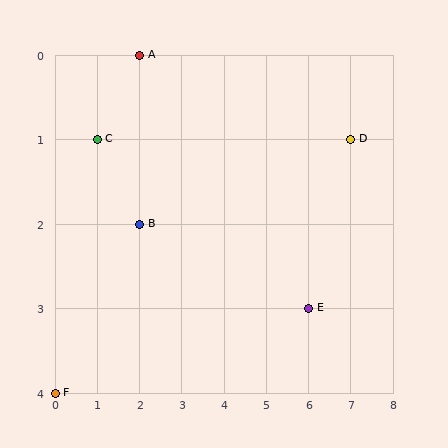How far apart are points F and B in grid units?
Points F and B are 2 columns and 2 rows apart (about 2.8 grid units diagonally).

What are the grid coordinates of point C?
Point C is at grid coordinates (1, 1).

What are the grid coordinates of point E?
Point E is at grid coordinates (6, 3).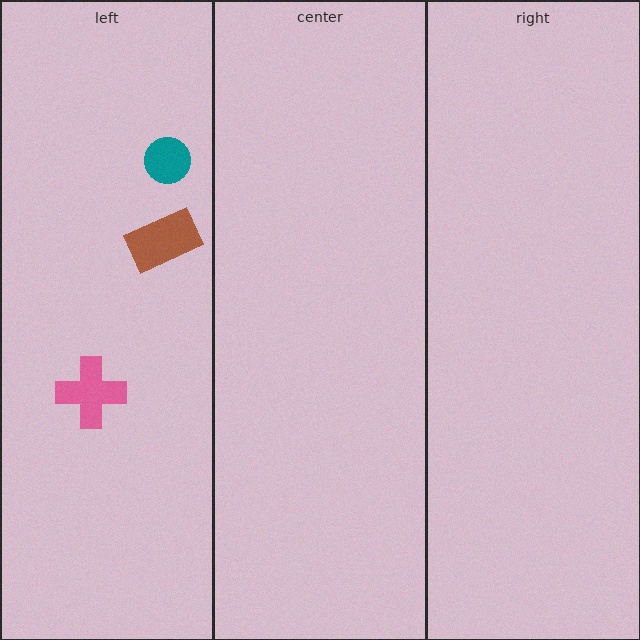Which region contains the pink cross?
The left region.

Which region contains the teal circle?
The left region.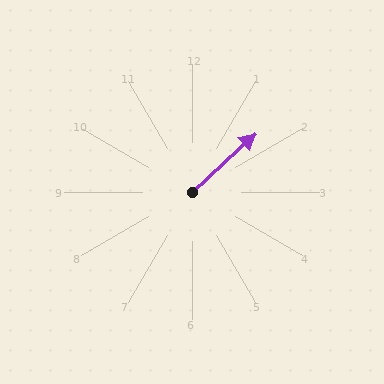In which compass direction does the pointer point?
Northeast.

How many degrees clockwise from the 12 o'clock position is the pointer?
Approximately 47 degrees.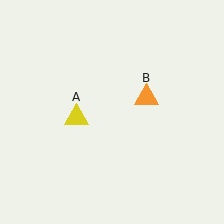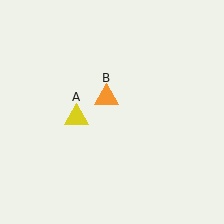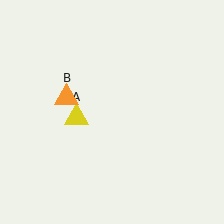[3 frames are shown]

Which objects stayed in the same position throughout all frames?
Yellow triangle (object A) remained stationary.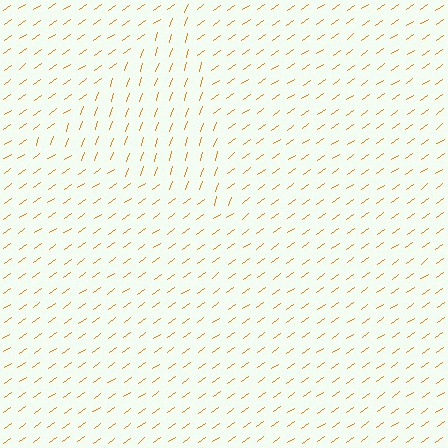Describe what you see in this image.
The image is filled with small orange line segments. A triangle region in the image has lines oriented differently from the surrounding lines, creating a visible texture boundary.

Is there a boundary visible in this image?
Yes, there is a texture boundary formed by a change in line orientation.